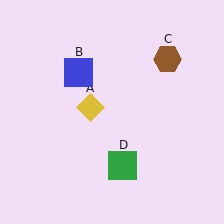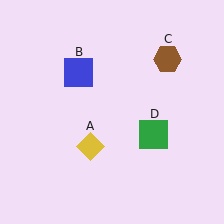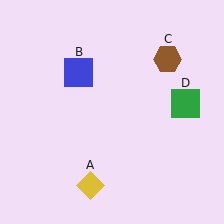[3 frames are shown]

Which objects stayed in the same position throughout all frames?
Blue square (object B) and brown hexagon (object C) remained stationary.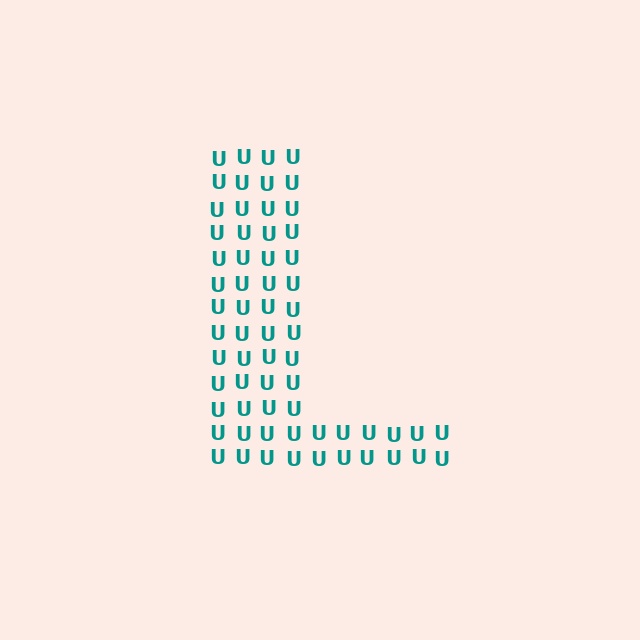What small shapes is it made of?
It is made of small letter U's.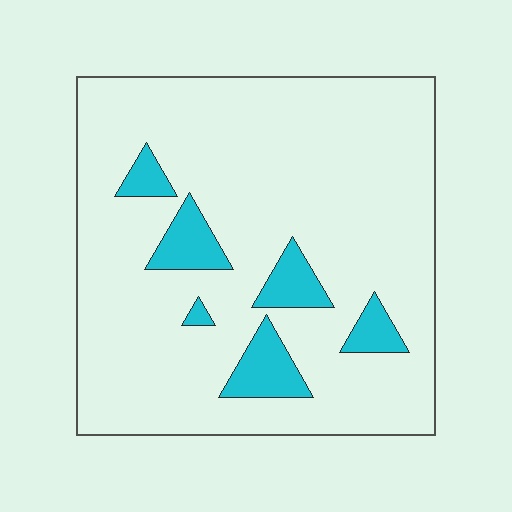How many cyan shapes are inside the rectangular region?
6.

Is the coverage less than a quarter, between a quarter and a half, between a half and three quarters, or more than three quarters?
Less than a quarter.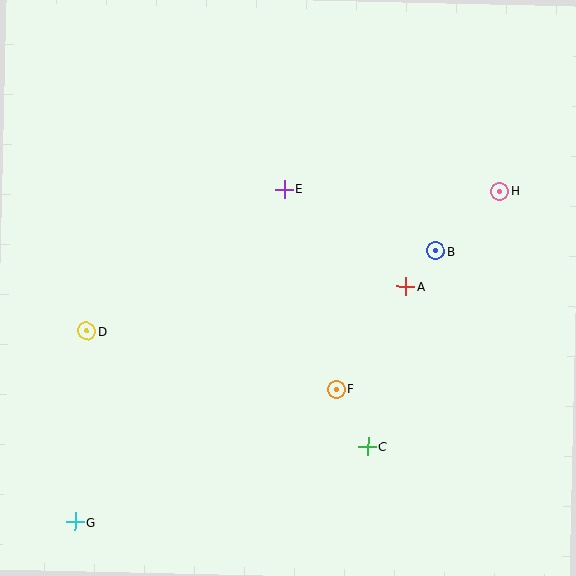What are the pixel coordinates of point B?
Point B is at (435, 251).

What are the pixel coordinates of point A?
Point A is at (406, 287).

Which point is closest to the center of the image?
Point E at (285, 189) is closest to the center.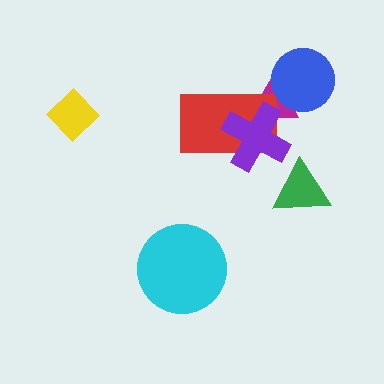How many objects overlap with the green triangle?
0 objects overlap with the green triangle.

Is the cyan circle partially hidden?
No, no other shape covers it.